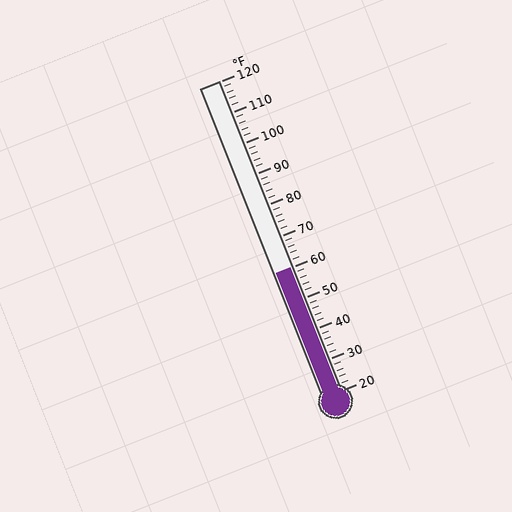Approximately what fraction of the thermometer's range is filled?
The thermometer is filled to approximately 40% of its range.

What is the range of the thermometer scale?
The thermometer scale ranges from 20°F to 120°F.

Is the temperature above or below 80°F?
The temperature is below 80°F.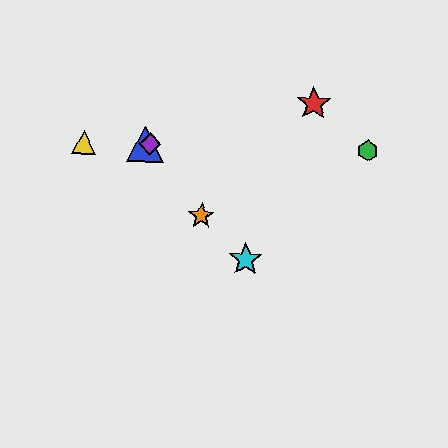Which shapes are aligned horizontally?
The blue triangle, the green hexagon, the yellow triangle, the purple diamond are aligned horizontally.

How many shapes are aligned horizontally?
4 shapes (the blue triangle, the green hexagon, the yellow triangle, the purple diamond) are aligned horizontally.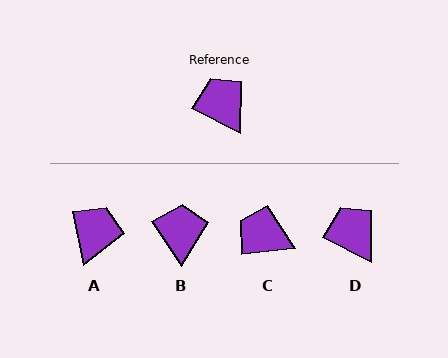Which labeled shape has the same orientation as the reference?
D.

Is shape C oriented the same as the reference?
No, it is off by about 34 degrees.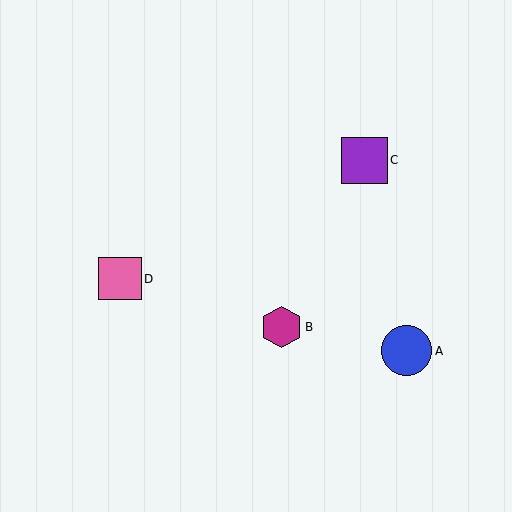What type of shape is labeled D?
Shape D is a pink square.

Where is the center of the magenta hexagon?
The center of the magenta hexagon is at (281, 327).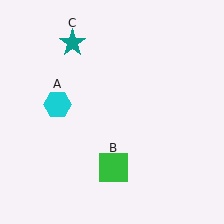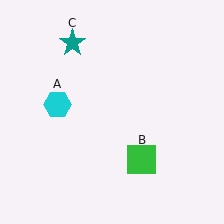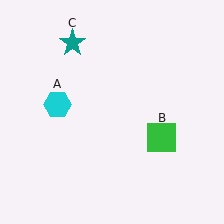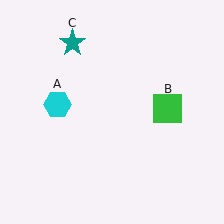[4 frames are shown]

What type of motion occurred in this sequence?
The green square (object B) rotated counterclockwise around the center of the scene.